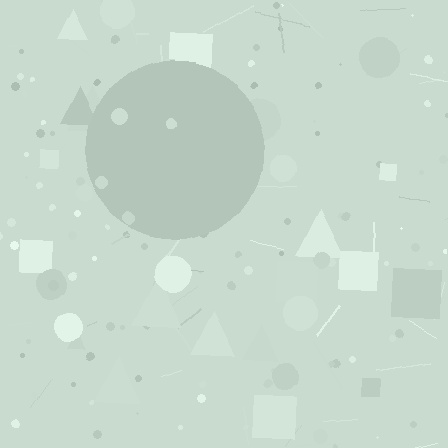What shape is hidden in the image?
A circle is hidden in the image.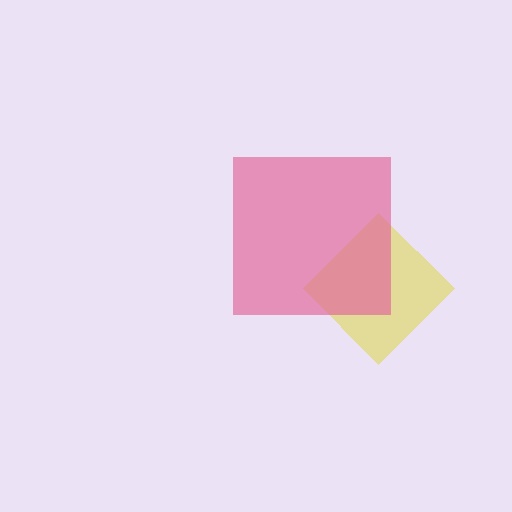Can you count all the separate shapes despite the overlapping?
Yes, there are 2 separate shapes.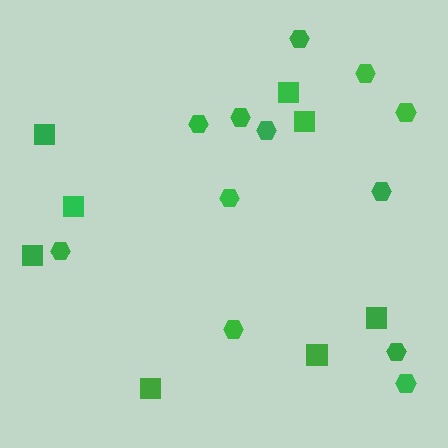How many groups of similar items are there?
There are 2 groups: one group of hexagons (12) and one group of squares (8).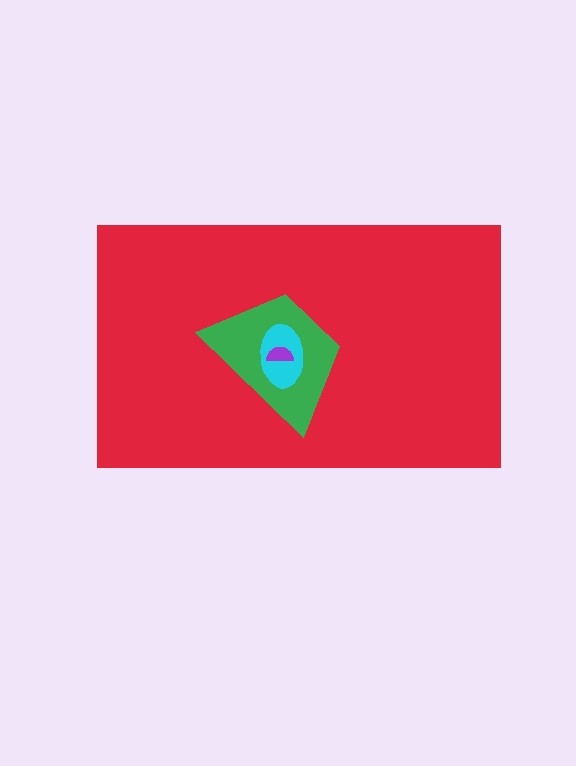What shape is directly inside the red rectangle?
The green trapezoid.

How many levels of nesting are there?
4.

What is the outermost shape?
The red rectangle.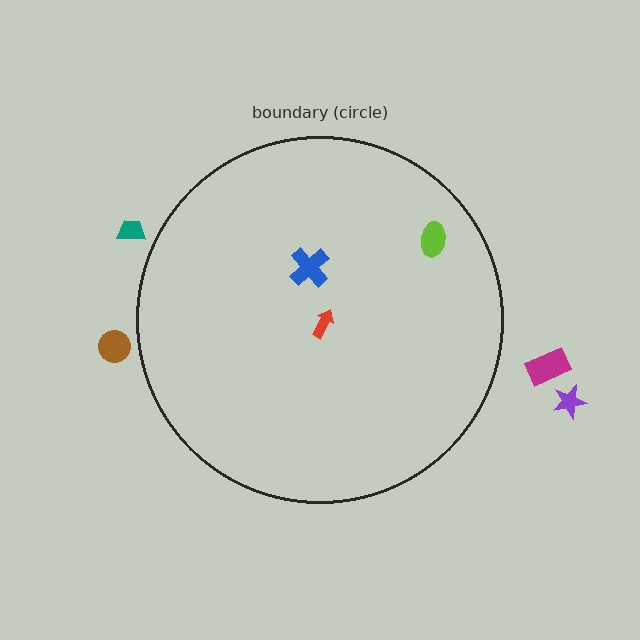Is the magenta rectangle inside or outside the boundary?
Outside.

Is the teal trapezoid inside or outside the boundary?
Outside.